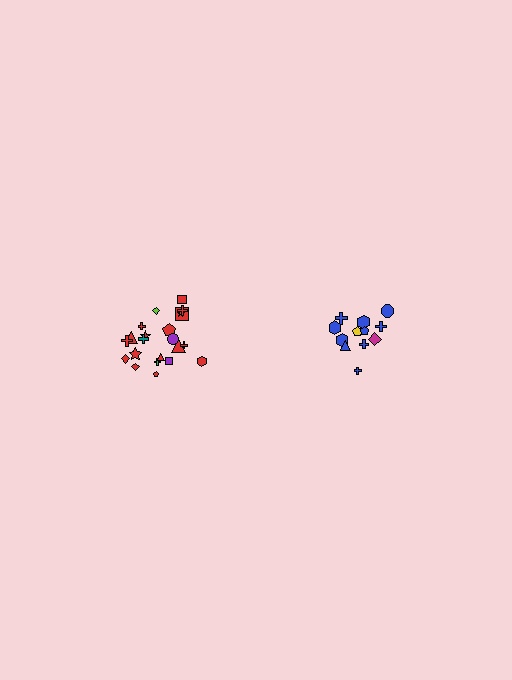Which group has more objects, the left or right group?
The left group.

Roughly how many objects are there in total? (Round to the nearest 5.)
Roughly 35 objects in total.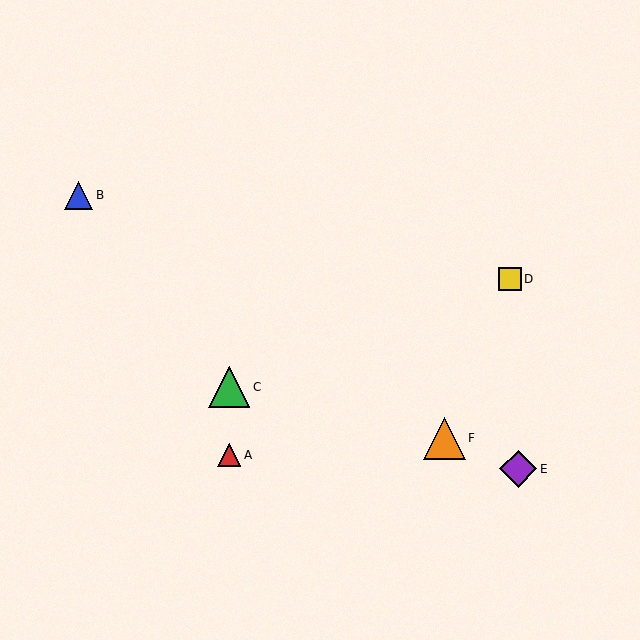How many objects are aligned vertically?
2 objects (A, C) are aligned vertically.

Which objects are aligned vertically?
Objects A, C are aligned vertically.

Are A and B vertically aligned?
No, A is at x≈229 and B is at x≈79.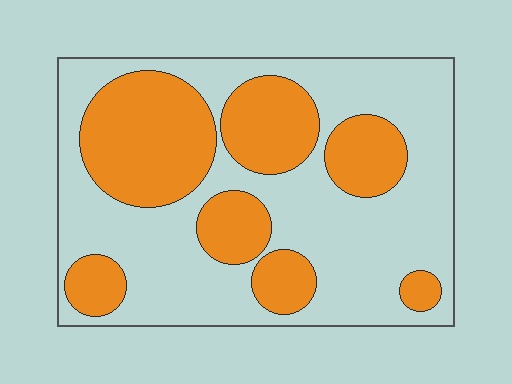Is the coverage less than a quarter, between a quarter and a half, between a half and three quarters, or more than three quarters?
Between a quarter and a half.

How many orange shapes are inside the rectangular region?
7.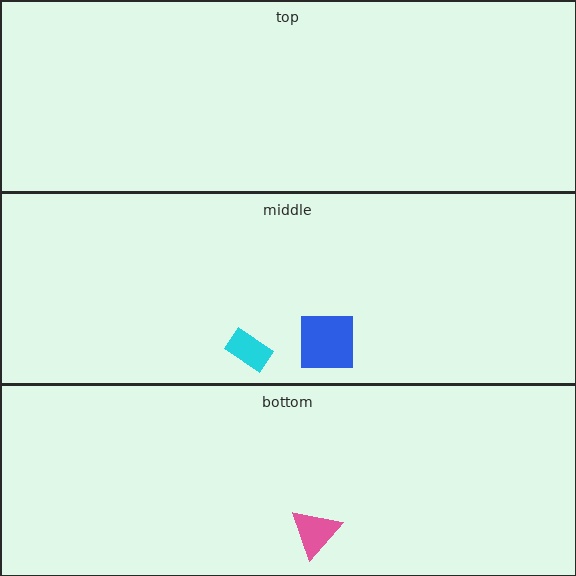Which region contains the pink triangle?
The bottom region.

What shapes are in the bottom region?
The pink triangle.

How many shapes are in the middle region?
2.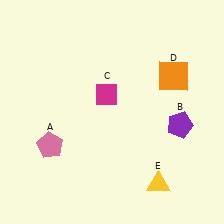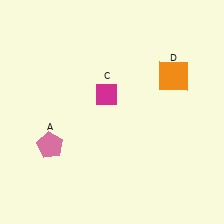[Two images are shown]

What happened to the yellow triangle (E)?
The yellow triangle (E) was removed in Image 2. It was in the bottom-right area of Image 1.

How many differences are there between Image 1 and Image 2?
There are 2 differences between the two images.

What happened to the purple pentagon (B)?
The purple pentagon (B) was removed in Image 2. It was in the bottom-right area of Image 1.